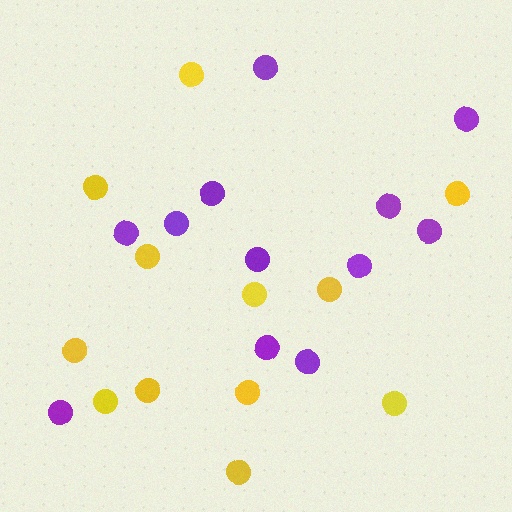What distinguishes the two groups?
There are 2 groups: one group of purple circles (12) and one group of yellow circles (12).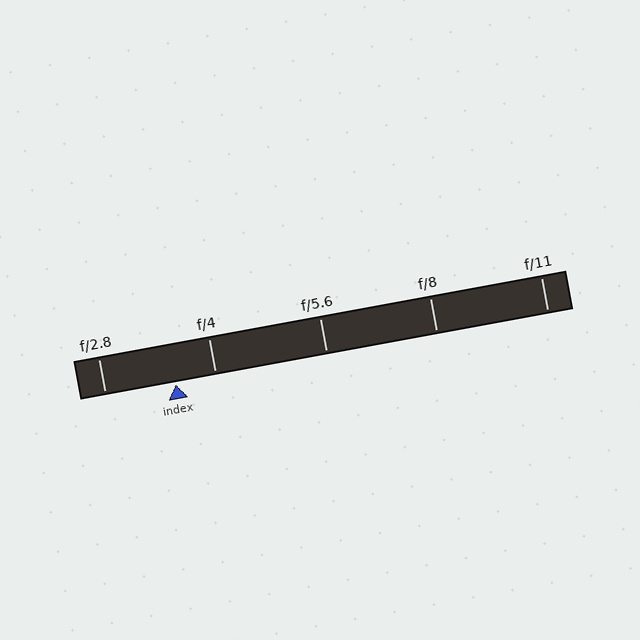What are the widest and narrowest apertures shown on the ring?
The widest aperture shown is f/2.8 and the narrowest is f/11.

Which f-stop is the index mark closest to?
The index mark is closest to f/4.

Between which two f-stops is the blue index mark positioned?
The index mark is between f/2.8 and f/4.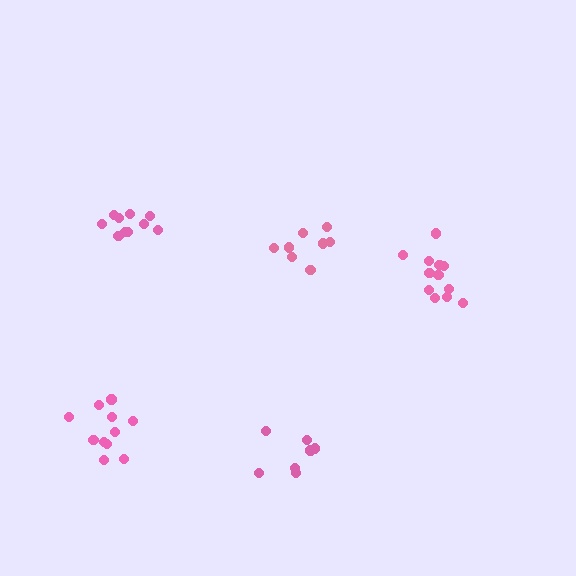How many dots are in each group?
Group 1: 11 dots, Group 2: 8 dots, Group 3: 7 dots, Group 4: 13 dots, Group 5: 11 dots (50 total).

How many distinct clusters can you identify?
There are 5 distinct clusters.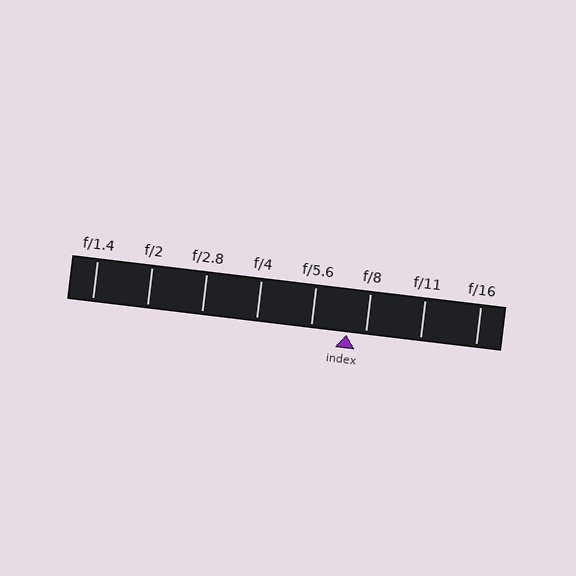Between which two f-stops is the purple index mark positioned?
The index mark is between f/5.6 and f/8.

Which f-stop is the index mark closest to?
The index mark is closest to f/8.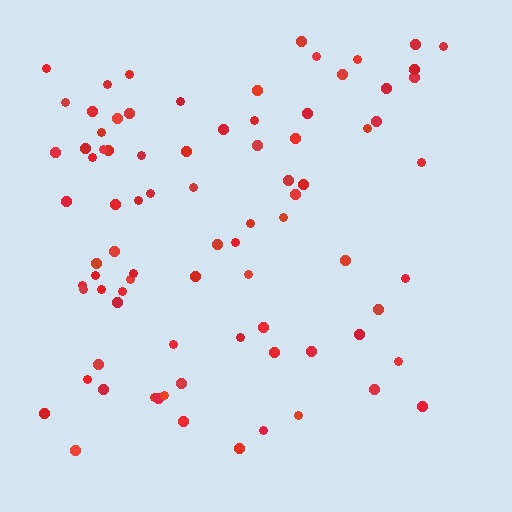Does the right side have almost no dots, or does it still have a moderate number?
Still a moderate number, just noticeably fewer than the left.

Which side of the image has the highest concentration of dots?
The left.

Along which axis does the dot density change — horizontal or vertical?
Horizontal.